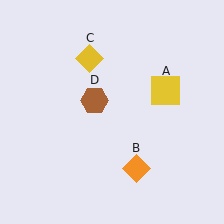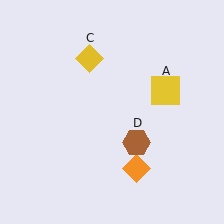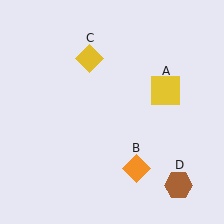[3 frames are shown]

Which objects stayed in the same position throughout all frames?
Yellow square (object A) and orange diamond (object B) and yellow diamond (object C) remained stationary.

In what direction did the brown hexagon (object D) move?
The brown hexagon (object D) moved down and to the right.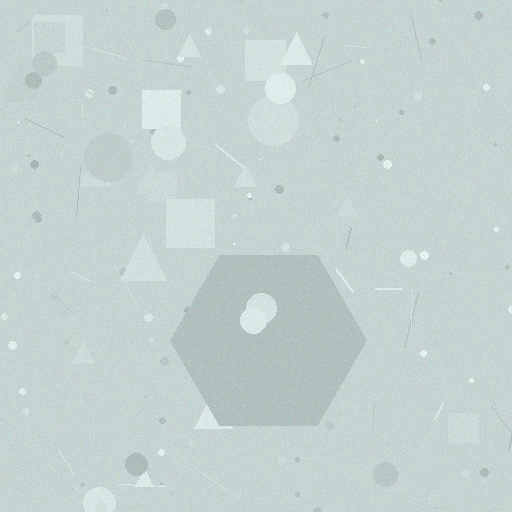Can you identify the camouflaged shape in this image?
The camouflaged shape is a hexagon.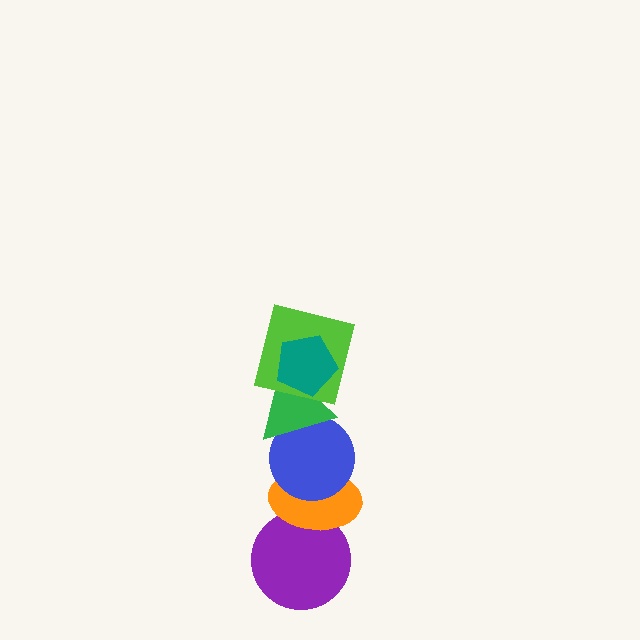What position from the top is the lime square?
The lime square is 2nd from the top.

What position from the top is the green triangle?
The green triangle is 3rd from the top.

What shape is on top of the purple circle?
The orange ellipse is on top of the purple circle.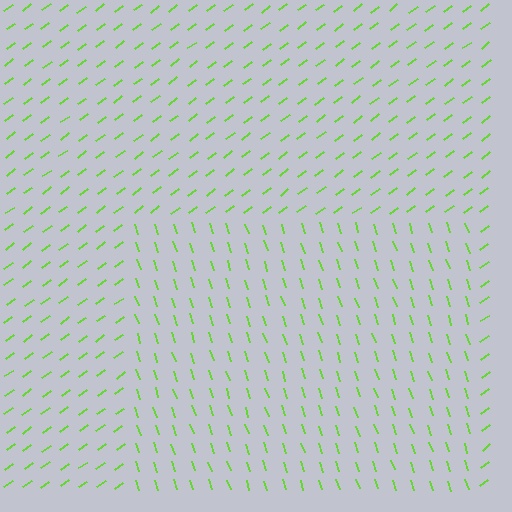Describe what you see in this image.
The image is filled with small lime line segments. A rectangle region in the image has lines oriented differently from the surrounding lines, creating a visible texture boundary.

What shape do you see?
I see a rectangle.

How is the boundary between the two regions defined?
The boundary is defined purely by a change in line orientation (approximately 72 degrees difference). All lines are the same color and thickness.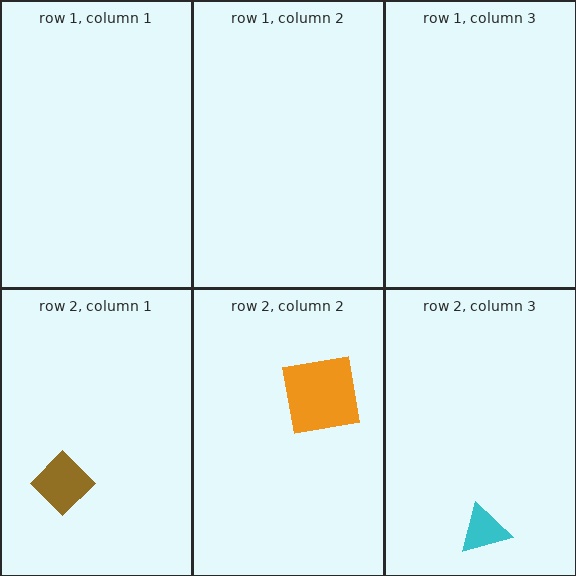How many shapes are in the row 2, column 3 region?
1.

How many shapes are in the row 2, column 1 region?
1.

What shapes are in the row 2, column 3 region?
The cyan triangle.